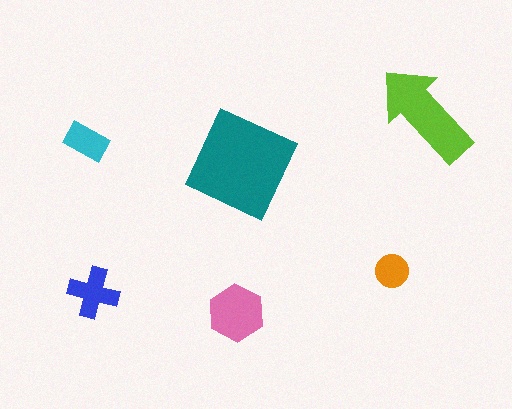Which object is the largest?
The teal diamond.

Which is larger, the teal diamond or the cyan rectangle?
The teal diamond.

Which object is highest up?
The lime arrow is topmost.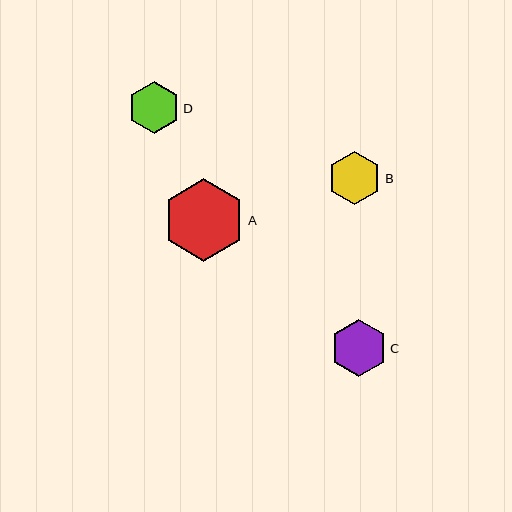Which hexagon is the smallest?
Hexagon D is the smallest with a size of approximately 52 pixels.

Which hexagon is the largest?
Hexagon A is the largest with a size of approximately 83 pixels.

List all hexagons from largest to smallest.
From largest to smallest: A, C, B, D.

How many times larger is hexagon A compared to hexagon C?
Hexagon A is approximately 1.5 times the size of hexagon C.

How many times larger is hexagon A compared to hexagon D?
Hexagon A is approximately 1.6 times the size of hexagon D.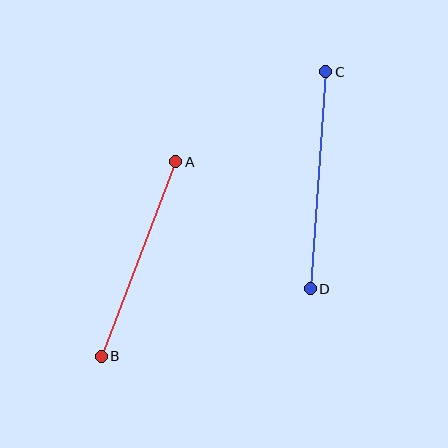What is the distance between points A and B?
The distance is approximately 208 pixels.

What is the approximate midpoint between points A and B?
The midpoint is at approximately (139, 259) pixels.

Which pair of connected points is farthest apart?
Points C and D are farthest apart.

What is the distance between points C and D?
The distance is approximately 218 pixels.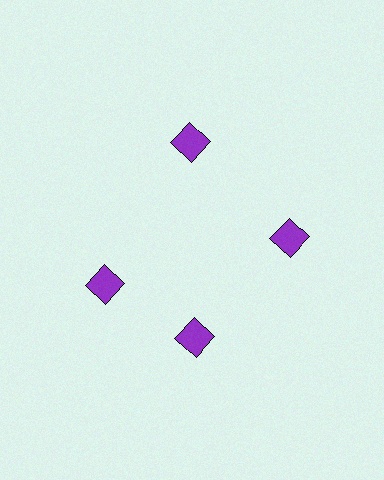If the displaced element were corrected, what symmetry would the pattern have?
It would have 4-fold rotational symmetry — the pattern would map onto itself every 90 degrees.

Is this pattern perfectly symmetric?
No. The 4 purple diamonds are arranged in a ring, but one element near the 9 o'clock position is rotated out of alignment along the ring, breaking the 4-fold rotational symmetry.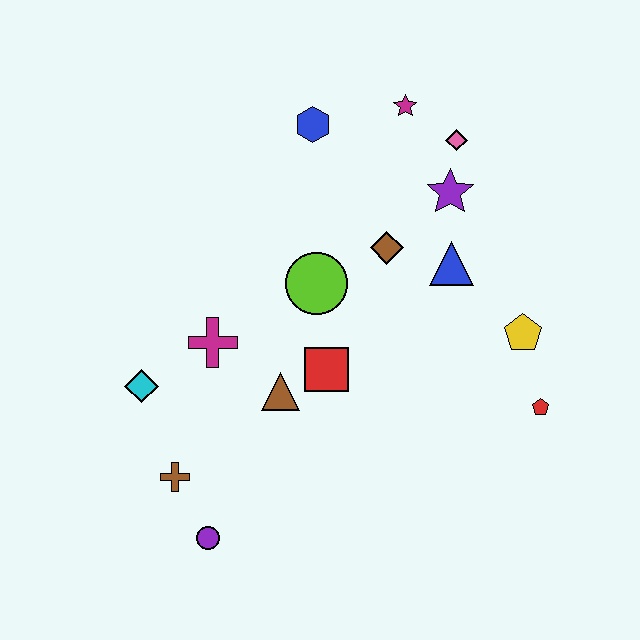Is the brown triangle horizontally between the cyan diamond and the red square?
Yes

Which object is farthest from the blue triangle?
The purple circle is farthest from the blue triangle.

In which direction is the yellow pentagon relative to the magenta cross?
The yellow pentagon is to the right of the magenta cross.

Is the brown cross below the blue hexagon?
Yes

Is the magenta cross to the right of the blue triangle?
No